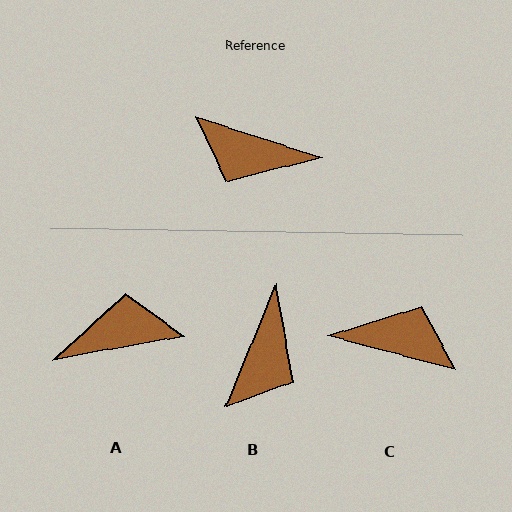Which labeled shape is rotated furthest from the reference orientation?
C, about 177 degrees away.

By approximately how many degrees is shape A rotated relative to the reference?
Approximately 152 degrees clockwise.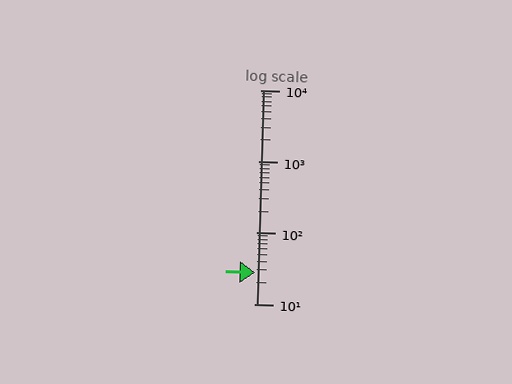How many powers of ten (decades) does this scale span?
The scale spans 3 decades, from 10 to 10000.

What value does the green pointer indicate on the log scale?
The pointer indicates approximately 28.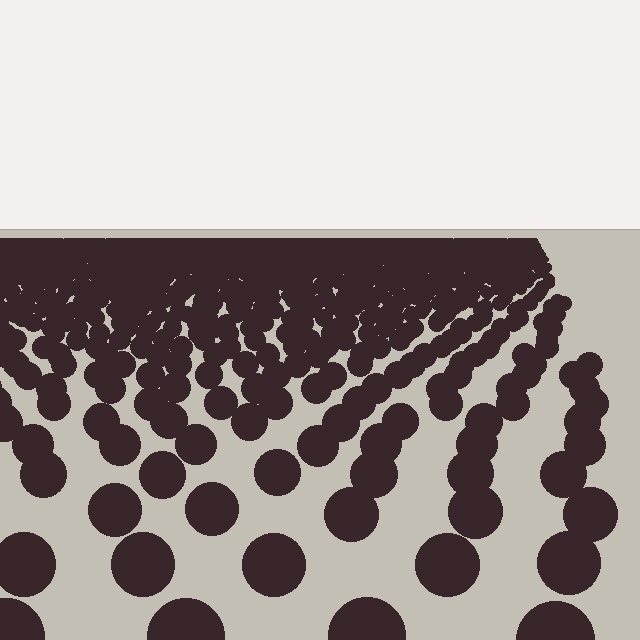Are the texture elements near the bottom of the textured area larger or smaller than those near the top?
Larger. Near the bottom, elements are closer to the viewer and appear at a bigger on-screen size.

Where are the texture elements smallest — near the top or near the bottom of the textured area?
Near the top.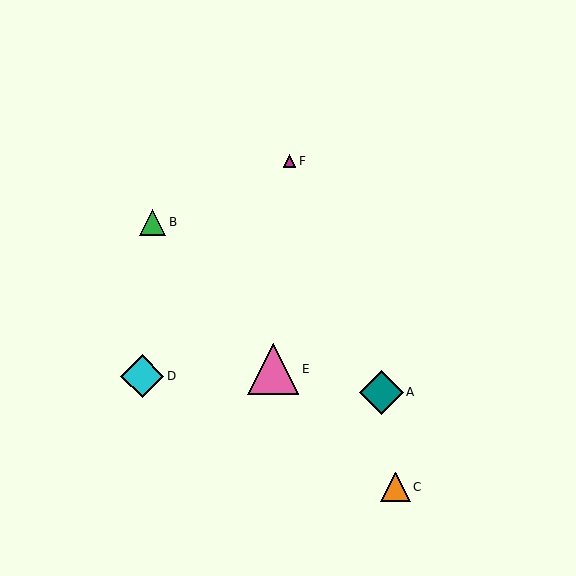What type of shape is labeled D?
Shape D is a cyan diamond.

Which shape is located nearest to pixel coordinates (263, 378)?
The pink triangle (labeled E) at (273, 369) is nearest to that location.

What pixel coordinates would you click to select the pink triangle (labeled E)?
Click at (273, 369) to select the pink triangle E.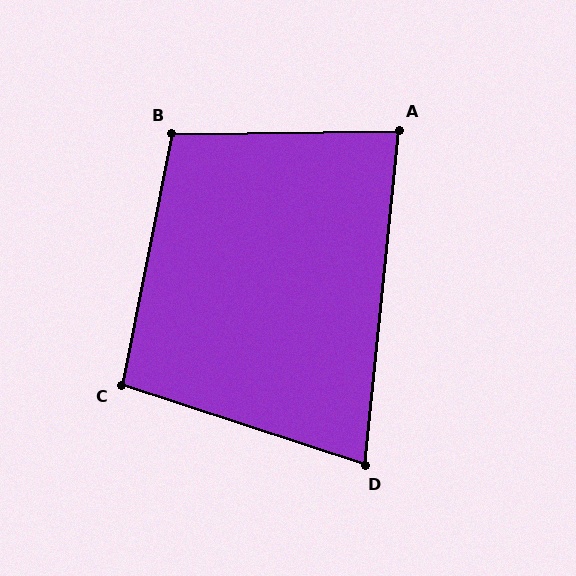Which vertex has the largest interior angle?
B, at approximately 102 degrees.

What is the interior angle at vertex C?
Approximately 97 degrees (obtuse).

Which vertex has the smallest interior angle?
D, at approximately 78 degrees.